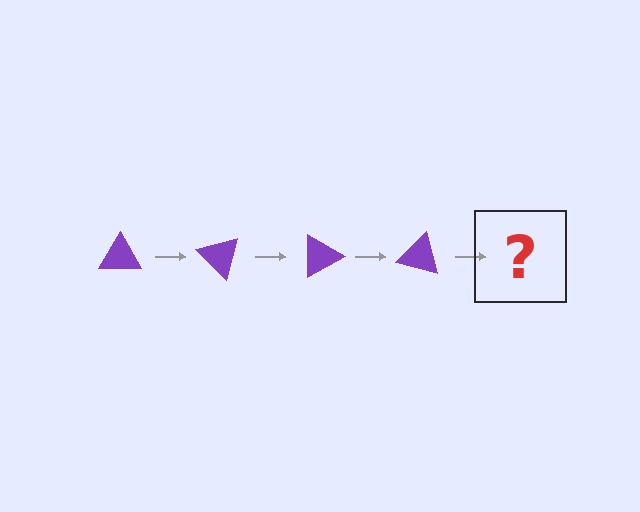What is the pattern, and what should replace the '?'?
The pattern is that the triangle rotates 45 degrees each step. The '?' should be a purple triangle rotated 180 degrees.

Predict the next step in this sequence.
The next step is a purple triangle rotated 180 degrees.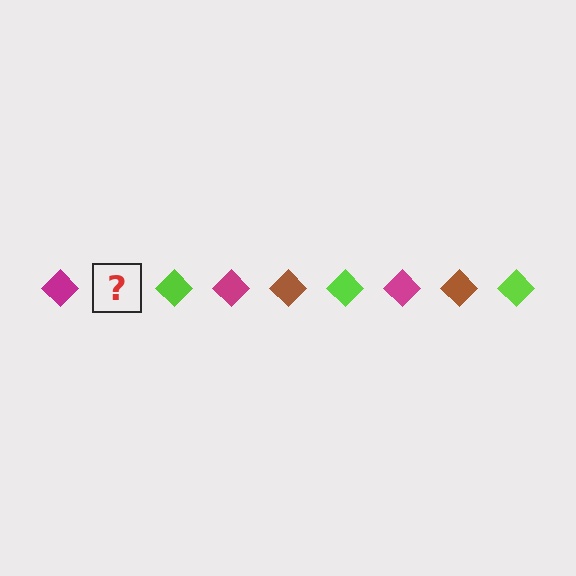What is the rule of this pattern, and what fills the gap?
The rule is that the pattern cycles through magenta, brown, lime diamonds. The gap should be filled with a brown diamond.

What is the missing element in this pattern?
The missing element is a brown diamond.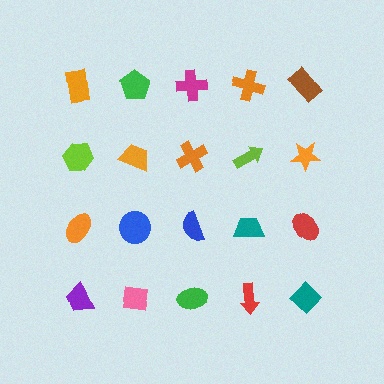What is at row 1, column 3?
A magenta cross.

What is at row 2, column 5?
An orange star.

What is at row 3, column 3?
A blue semicircle.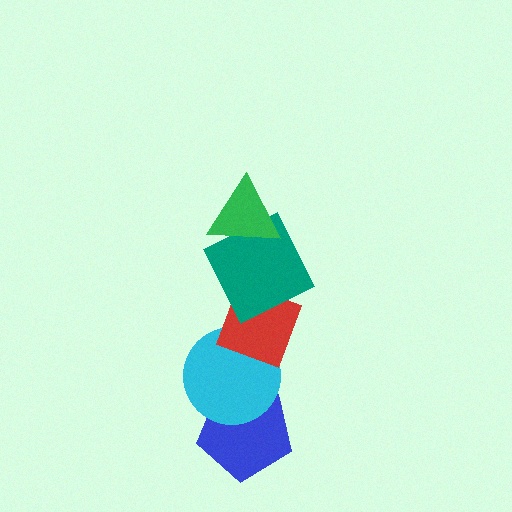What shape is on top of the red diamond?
The teal square is on top of the red diamond.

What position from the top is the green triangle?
The green triangle is 1st from the top.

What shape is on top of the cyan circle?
The red diamond is on top of the cyan circle.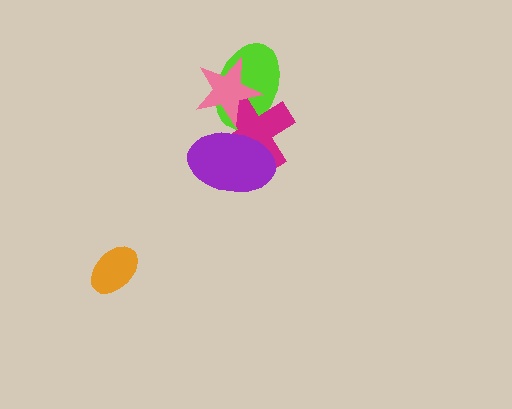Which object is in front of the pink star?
The purple ellipse is in front of the pink star.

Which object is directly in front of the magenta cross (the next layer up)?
The pink star is directly in front of the magenta cross.